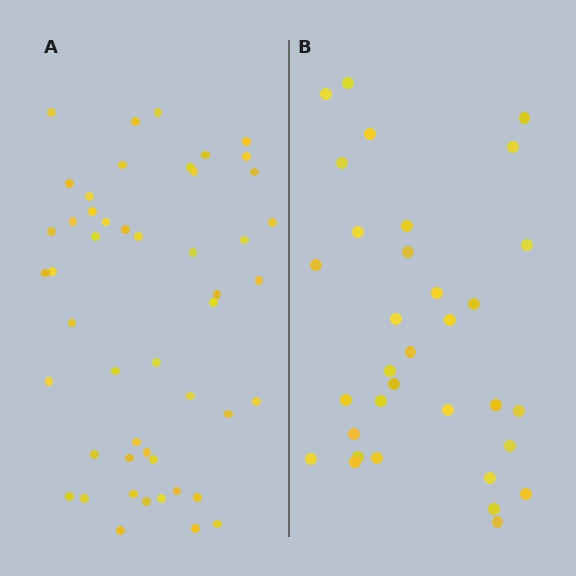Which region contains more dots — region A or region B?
Region A (the left region) has more dots.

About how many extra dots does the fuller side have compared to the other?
Region A has approximately 15 more dots than region B.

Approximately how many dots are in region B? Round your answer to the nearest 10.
About 30 dots. (The exact count is 33, which rounds to 30.)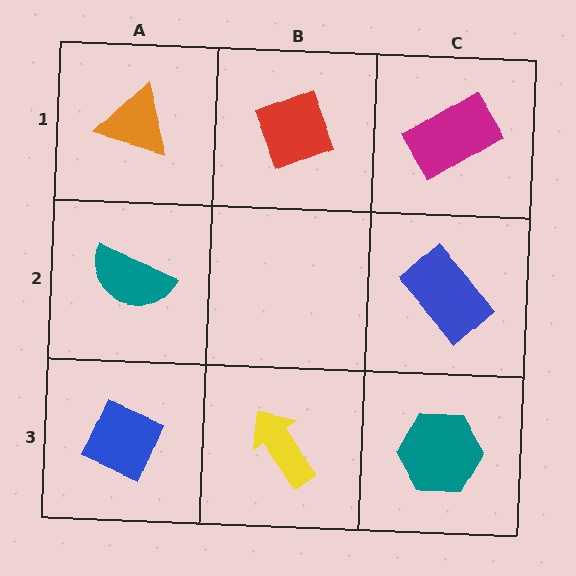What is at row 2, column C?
A blue rectangle.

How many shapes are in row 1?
3 shapes.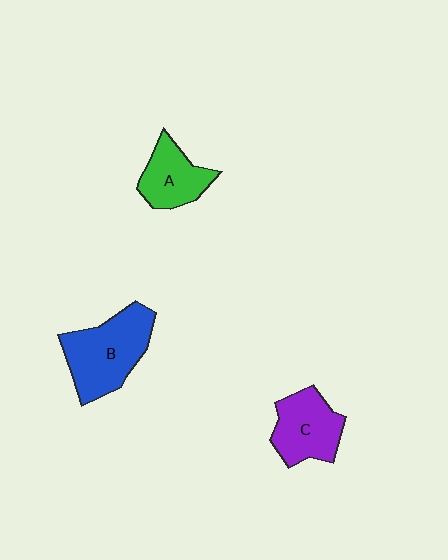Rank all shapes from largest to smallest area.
From largest to smallest: B (blue), C (purple), A (green).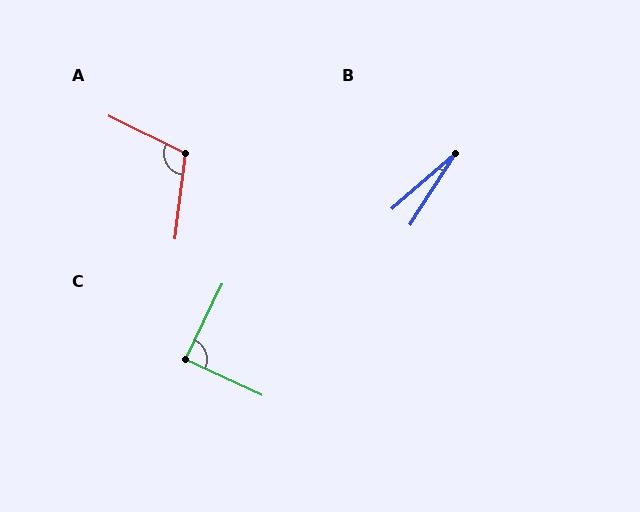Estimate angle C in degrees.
Approximately 89 degrees.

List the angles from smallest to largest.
B (17°), C (89°), A (109°).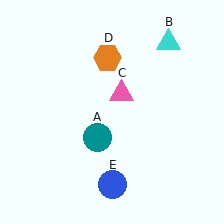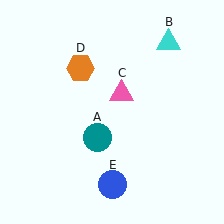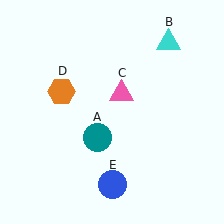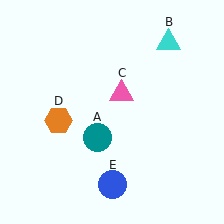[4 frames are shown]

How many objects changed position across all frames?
1 object changed position: orange hexagon (object D).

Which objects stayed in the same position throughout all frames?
Teal circle (object A) and cyan triangle (object B) and pink triangle (object C) and blue circle (object E) remained stationary.